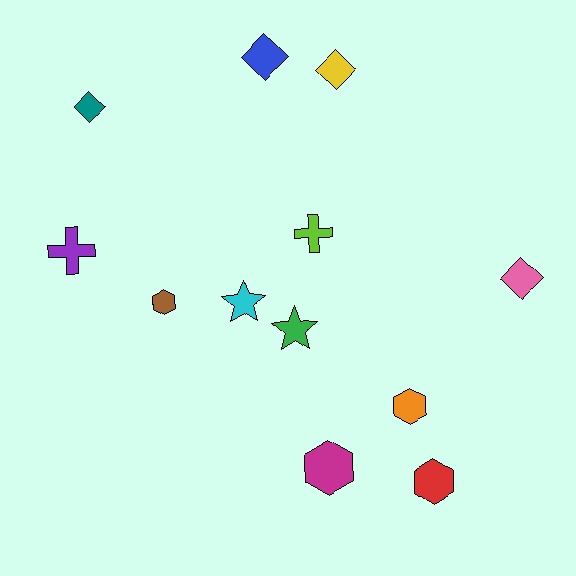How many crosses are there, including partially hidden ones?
There are 2 crosses.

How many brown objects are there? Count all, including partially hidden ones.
There is 1 brown object.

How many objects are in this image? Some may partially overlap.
There are 12 objects.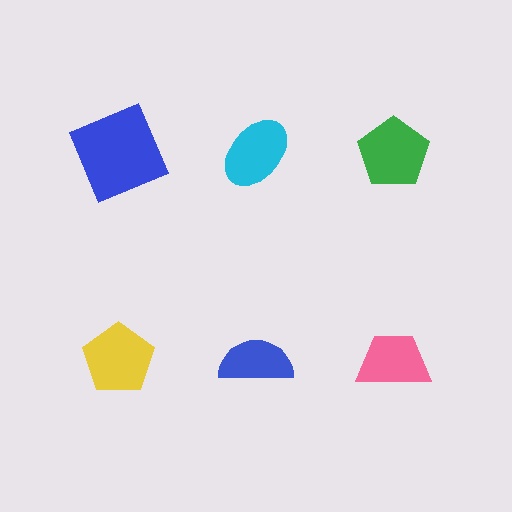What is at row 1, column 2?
A cyan ellipse.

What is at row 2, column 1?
A yellow pentagon.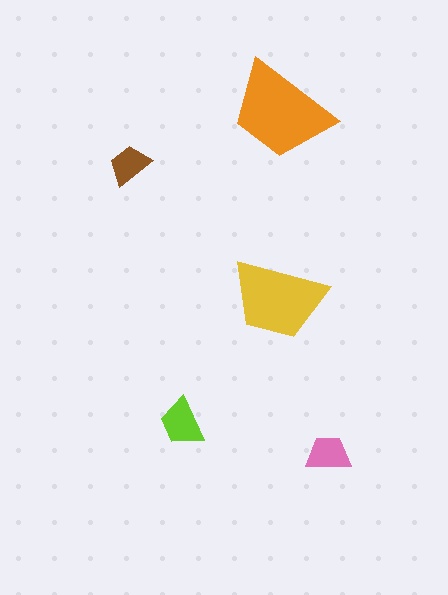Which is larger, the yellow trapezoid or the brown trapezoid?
The yellow one.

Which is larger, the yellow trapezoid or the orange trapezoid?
The orange one.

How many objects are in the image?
There are 5 objects in the image.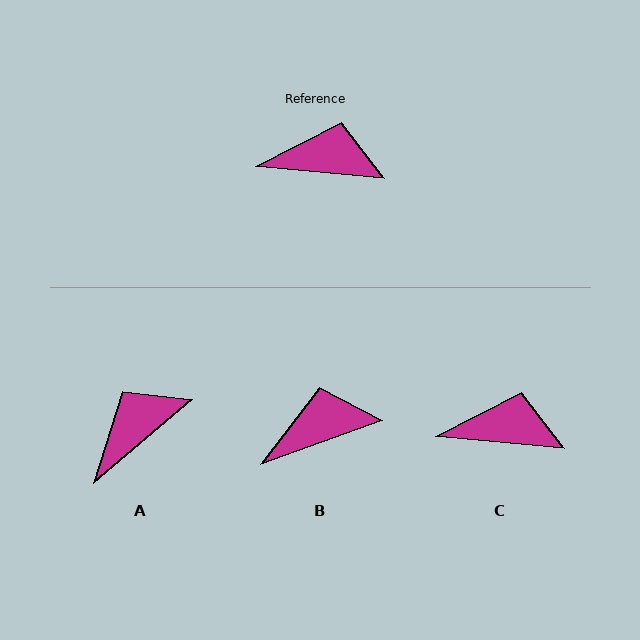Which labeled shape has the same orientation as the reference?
C.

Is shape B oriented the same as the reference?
No, it is off by about 25 degrees.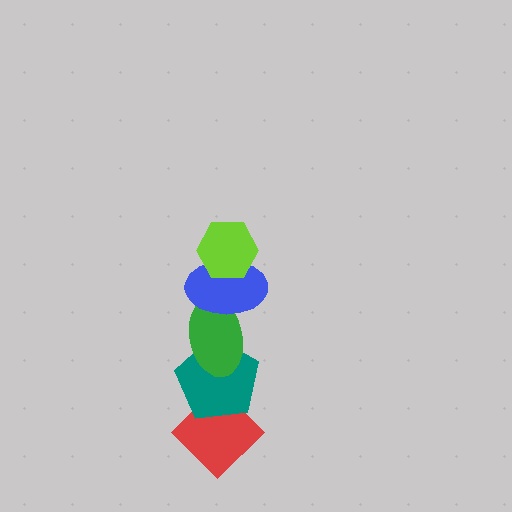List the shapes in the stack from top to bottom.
From top to bottom: the lime hexagon, the blue ellipse, the green ellipse, the teal pentagon, the red diamond.